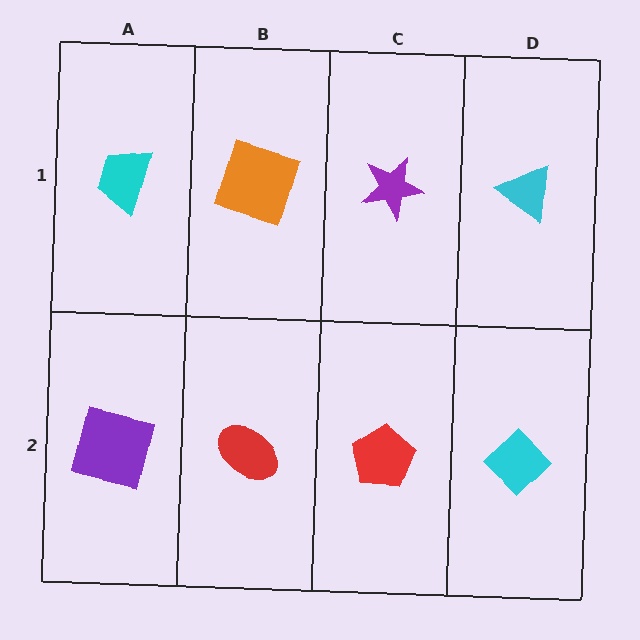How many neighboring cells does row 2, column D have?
2.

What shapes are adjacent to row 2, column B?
An orange square (row 1, column B), a purple square (row 2, column A), a red pentagon (row 2, column C).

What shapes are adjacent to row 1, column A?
A purple square (row 2, column A), an orange square (row 1, column B).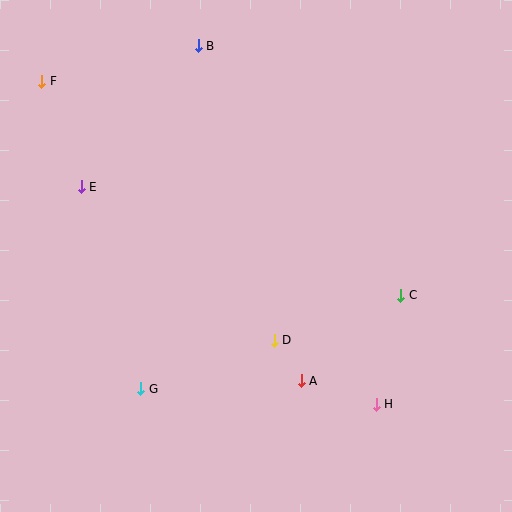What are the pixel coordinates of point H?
Point H is at (376, 404).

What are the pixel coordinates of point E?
Point E is at (81, 187).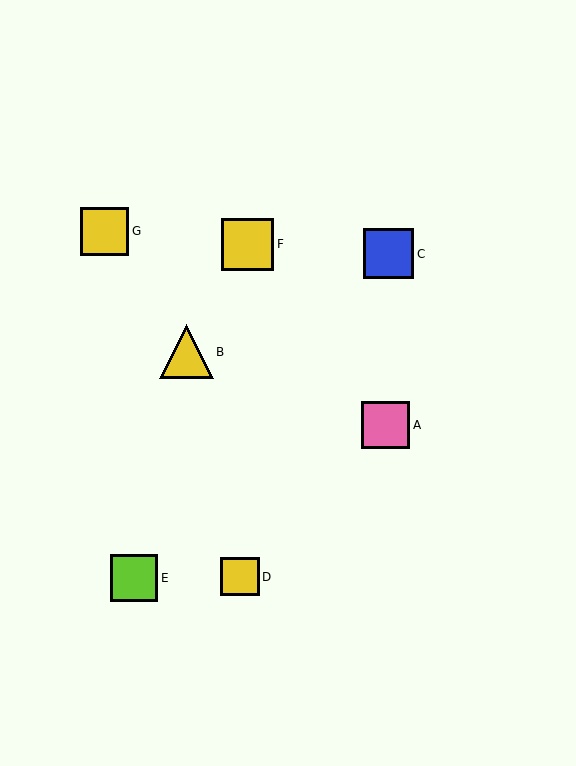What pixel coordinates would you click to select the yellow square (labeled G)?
Click at (105, 231) to select the yellow square G.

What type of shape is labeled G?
Shape G is a yellow square.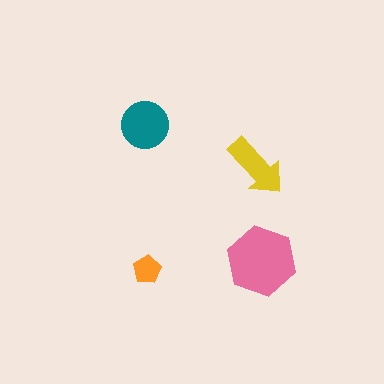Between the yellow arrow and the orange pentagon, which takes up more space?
The yellow arrow.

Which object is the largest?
The pink hexagon.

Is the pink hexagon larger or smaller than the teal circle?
Larger.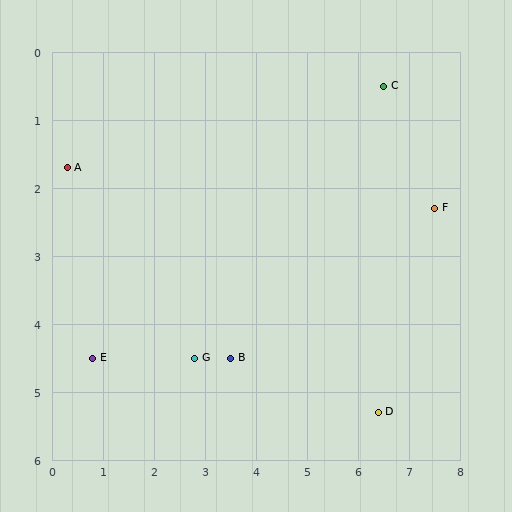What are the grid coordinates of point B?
Point B is at approximately (3.5, 4.5).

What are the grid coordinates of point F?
Point F is at approximately (7.5, 2.3).